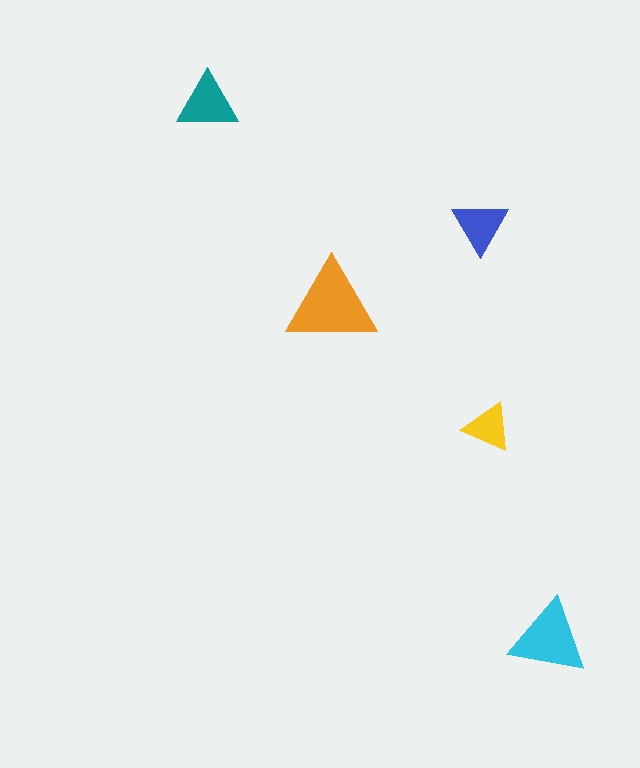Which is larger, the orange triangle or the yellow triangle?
The orange one.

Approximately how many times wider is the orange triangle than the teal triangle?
About 1.5 times wider.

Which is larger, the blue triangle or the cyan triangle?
The cyan one.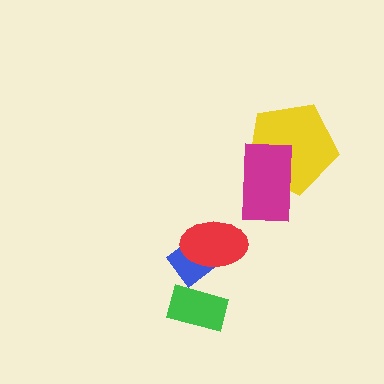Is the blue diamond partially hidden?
Yes, it is partially covered by another shape.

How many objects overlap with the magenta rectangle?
1 object overlaps with the magenta rectangle.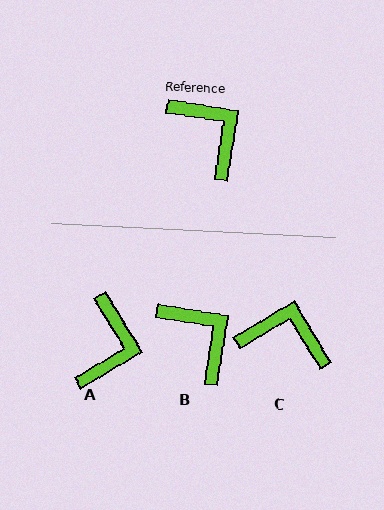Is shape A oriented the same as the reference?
No, it is off by about 50 degrees.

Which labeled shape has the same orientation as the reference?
B.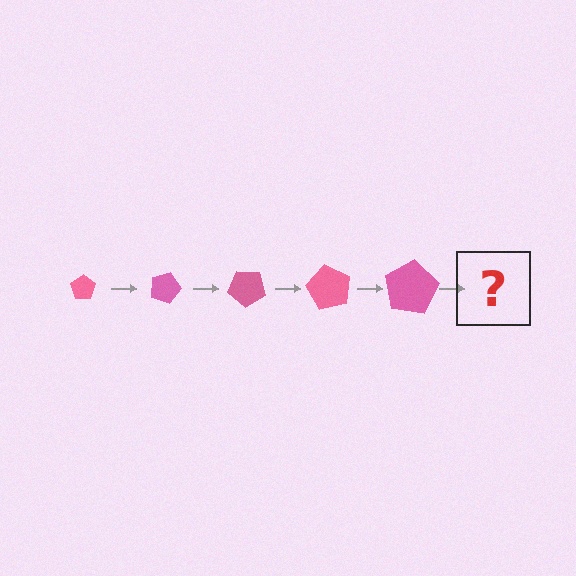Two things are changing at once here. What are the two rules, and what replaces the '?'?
The two rules are that the pentagon grows larger each step and it rotates 20 degrees each step. The '?' should be a pentagon, larger than the previous one and rotated 100 degrees from the start.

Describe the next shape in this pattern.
It should be a pentagon, larger than the previous one and rotated 100 degrees from the start.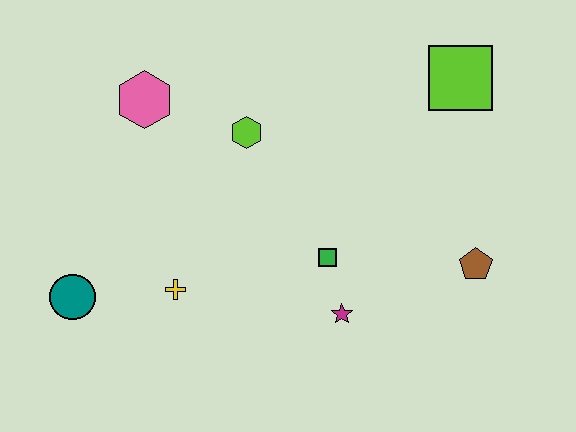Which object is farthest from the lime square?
The teal circle is farthest from the lime square.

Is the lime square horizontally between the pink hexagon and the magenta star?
No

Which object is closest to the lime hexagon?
The pink hexagon is closest to the lime hexagon.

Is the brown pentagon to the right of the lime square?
Yes